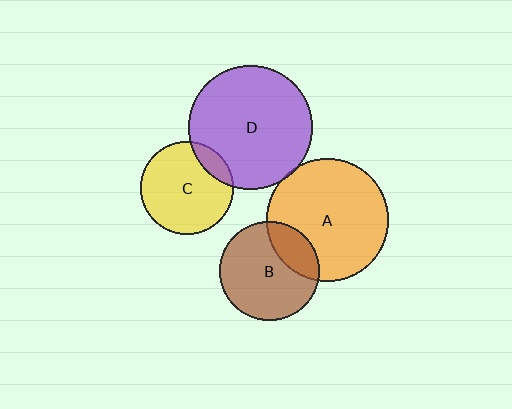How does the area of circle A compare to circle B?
Approximately 1.5 times.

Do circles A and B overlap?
Yes.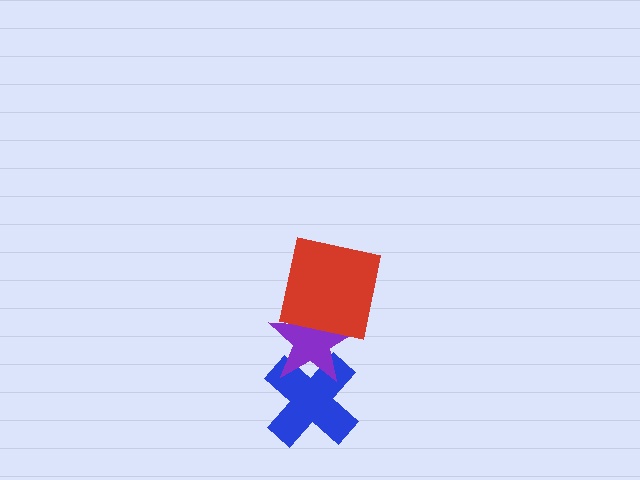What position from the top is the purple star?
The purple star is 2nd from the top.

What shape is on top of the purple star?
The red square is on top of the purple star.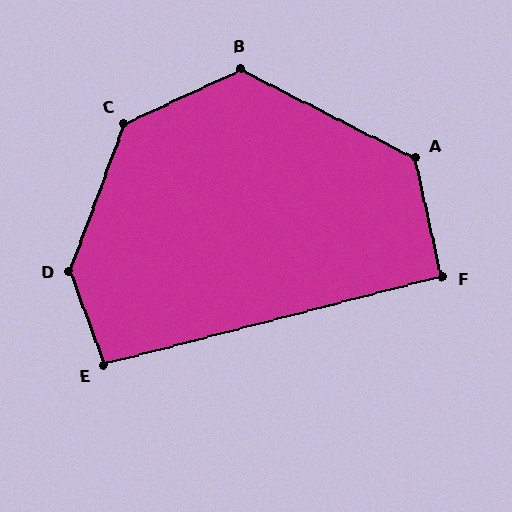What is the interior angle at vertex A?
Approximately 129 degrees (obtuse).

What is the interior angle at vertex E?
Approximately 96 degrees (obtuse).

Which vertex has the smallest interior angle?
F, at approximately 92 degrees.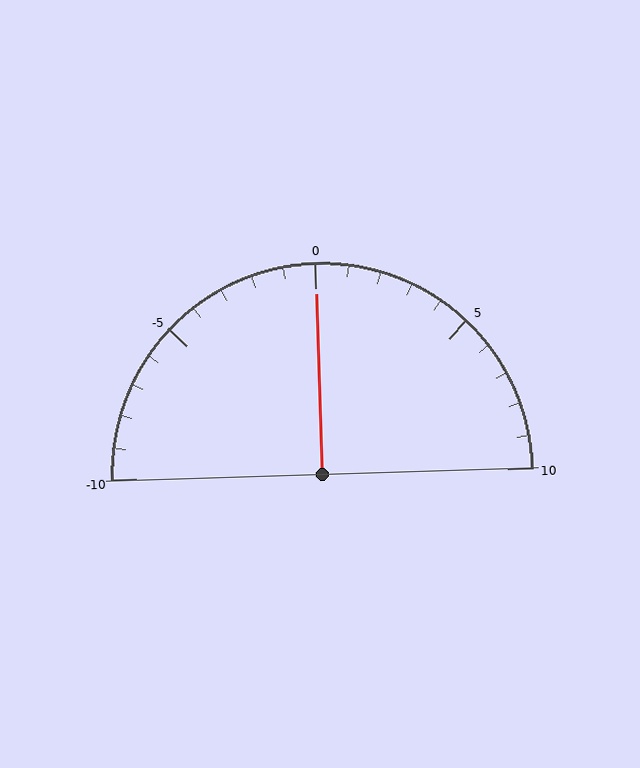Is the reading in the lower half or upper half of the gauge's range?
The reading is in the upper half of the range (-10 to 10).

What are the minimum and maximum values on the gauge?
The gauge ranges from -10 to 10.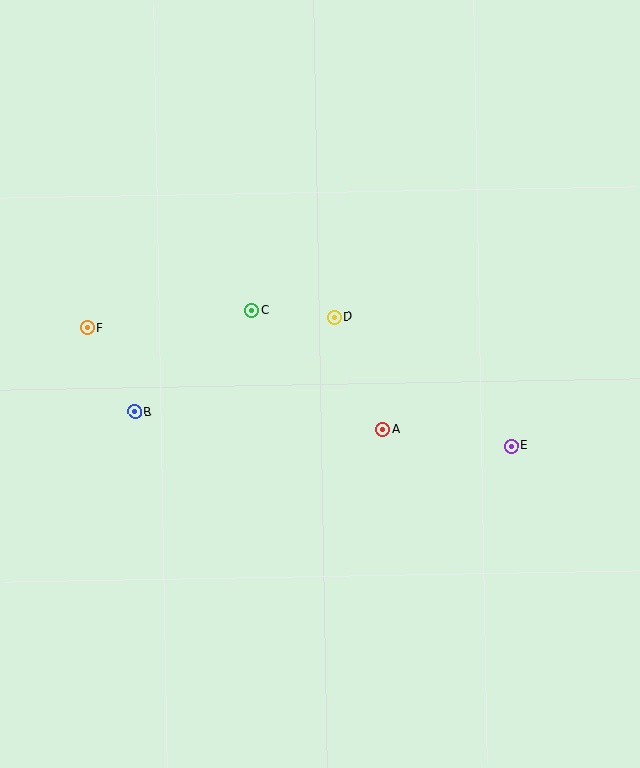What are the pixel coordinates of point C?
Point C is at (251, 311).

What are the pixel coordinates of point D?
Point D is at (334, 317).